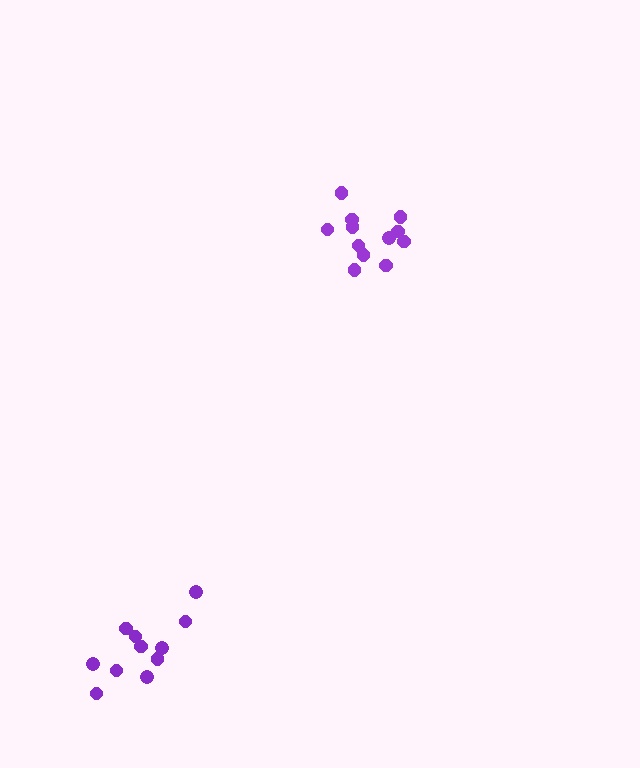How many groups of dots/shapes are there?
There are 2 groups.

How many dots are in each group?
Group 1: 12 dots, Group 2: 11 dots (23 total).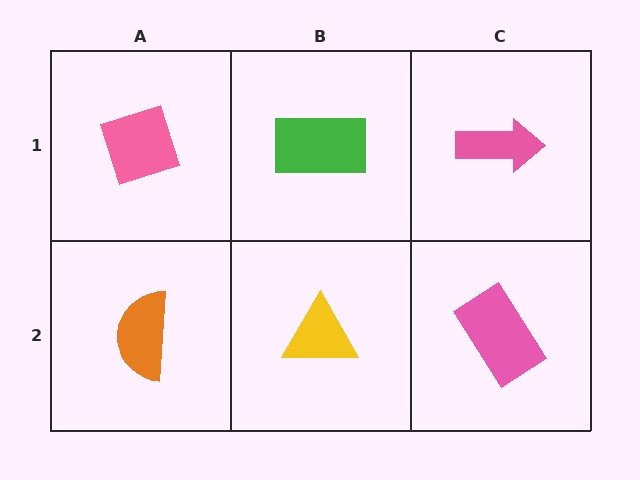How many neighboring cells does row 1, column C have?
2.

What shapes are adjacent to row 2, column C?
A pink arrow (row 1, column C), a yellow triangle (row 2, column B).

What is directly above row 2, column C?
A pink arrow.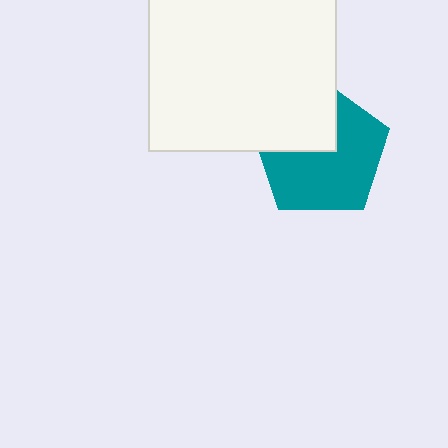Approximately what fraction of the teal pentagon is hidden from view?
Roughly 35% of the teal pentagon is hidden behind the white square.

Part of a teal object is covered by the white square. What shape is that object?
It is a pentagon.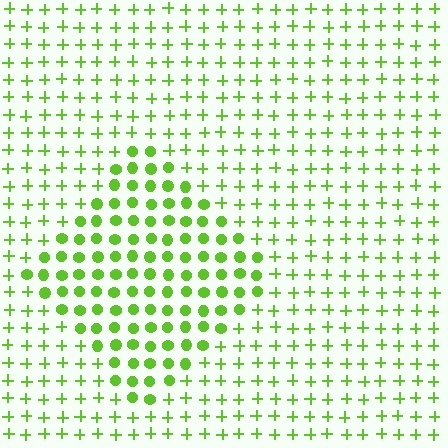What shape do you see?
I see a diamond.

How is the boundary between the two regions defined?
The boundary is defined by a change in element shape: circles inside vs. plus signs outside. All elements share the same color and spacing.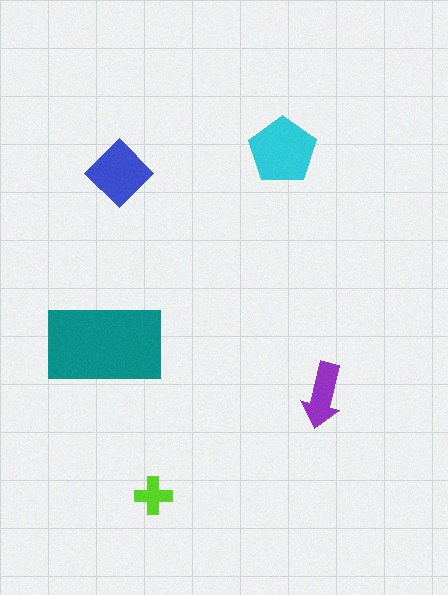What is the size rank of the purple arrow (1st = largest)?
4th.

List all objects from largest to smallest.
The teal rectangle, the cyan pentagon, the blue diamond, the purple arrow, the lime cross.